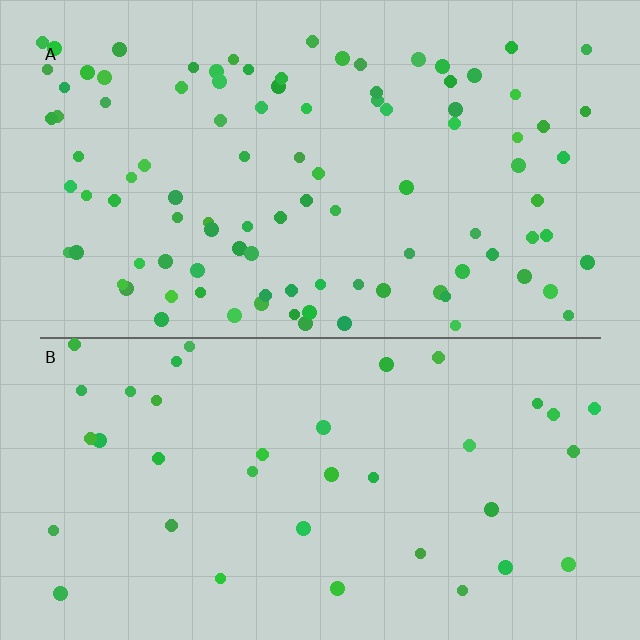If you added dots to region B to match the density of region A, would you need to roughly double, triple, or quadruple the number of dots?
Approximately triple.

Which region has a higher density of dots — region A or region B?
A (the top).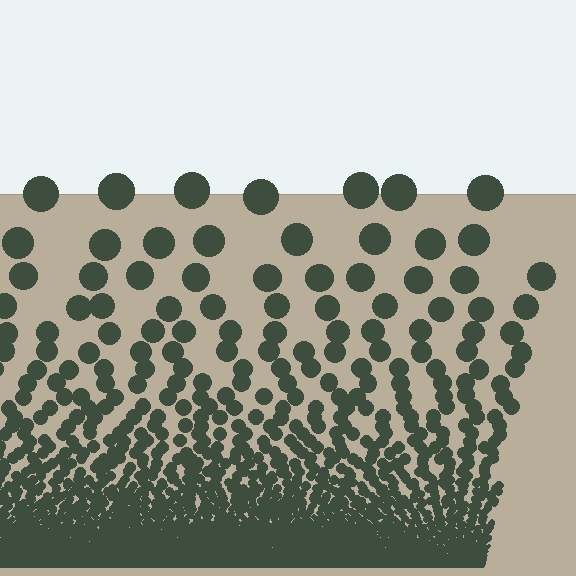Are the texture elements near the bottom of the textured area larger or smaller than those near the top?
Smaller. The gradient is inverted — elements near the bottom are smaller and denser.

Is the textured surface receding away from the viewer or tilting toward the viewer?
The surface appears to tilt toward the viewer. Texture elements get larger and sparser toward the top.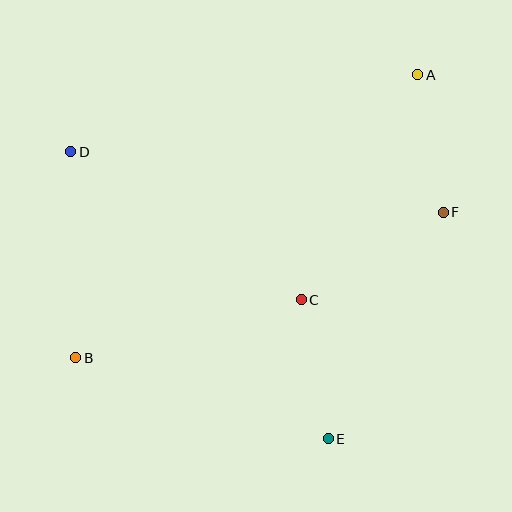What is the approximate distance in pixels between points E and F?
The distance between E and F is approximately 254 pixels.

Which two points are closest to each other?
Points A and F are closest to each other.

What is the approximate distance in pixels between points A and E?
The distance between A and E is approximately 375 pixels.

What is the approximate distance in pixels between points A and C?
The distance between A and C is approximately 254 pixels.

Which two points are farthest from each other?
Points A and B are farthest from each other.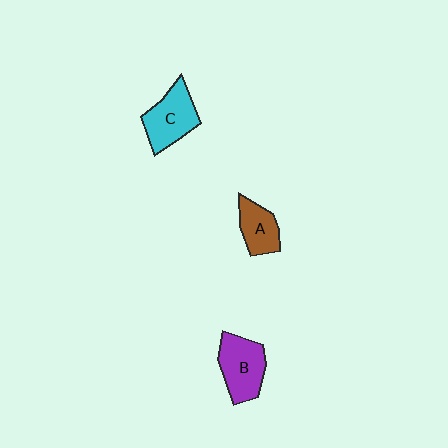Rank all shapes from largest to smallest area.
From largest to smallest: B (purple), C (cyan), A (brown).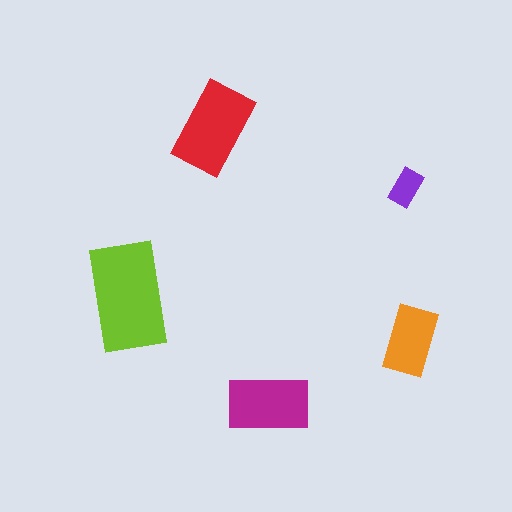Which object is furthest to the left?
The lime rectangle is leftmost.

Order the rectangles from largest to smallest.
the lime one, the red one, the magenta one, the orange one, the purple one.